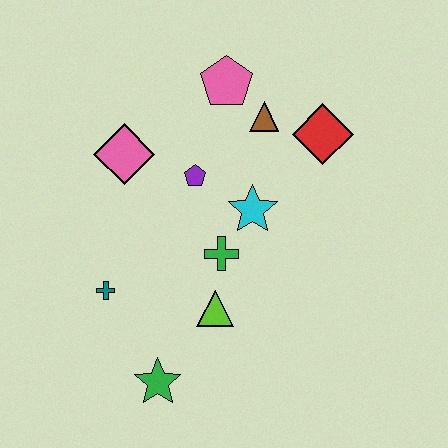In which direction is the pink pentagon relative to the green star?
The pink pentagon is above the green star.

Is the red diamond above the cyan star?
Yes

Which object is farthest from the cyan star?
The green star is farthest from the cyan star.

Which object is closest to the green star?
The lime triangle is closest to the green star.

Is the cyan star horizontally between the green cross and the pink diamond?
No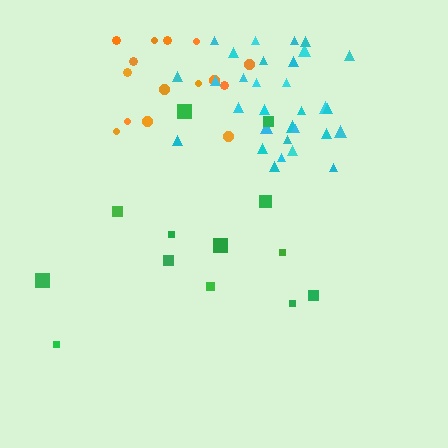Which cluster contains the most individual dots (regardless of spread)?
Cyan (31).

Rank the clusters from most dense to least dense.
cyan, orange, green.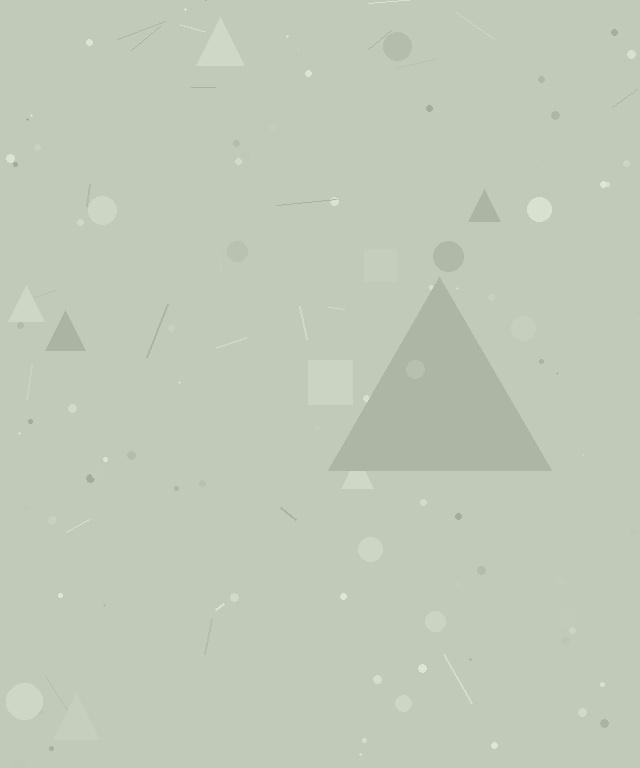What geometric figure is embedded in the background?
A triangle is embedded in the background.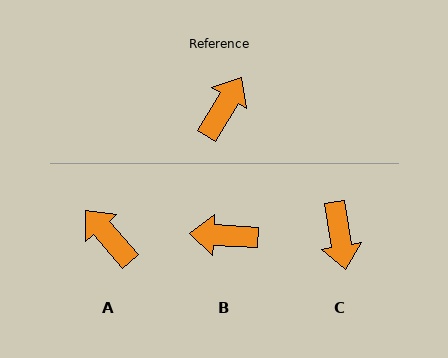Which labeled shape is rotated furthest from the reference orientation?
C, about 139 degrees away.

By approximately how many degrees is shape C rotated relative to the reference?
Approximately 139 degrees clockwise.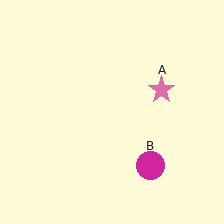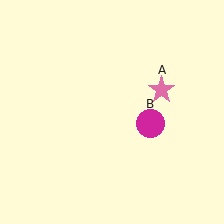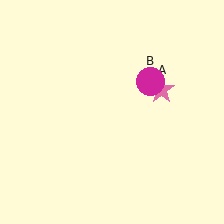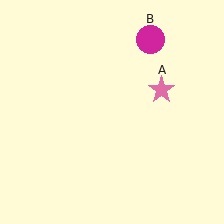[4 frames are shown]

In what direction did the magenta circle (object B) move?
The magenta circle (object B) moved up.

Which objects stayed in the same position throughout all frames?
Pink star (object A) remained stationary.